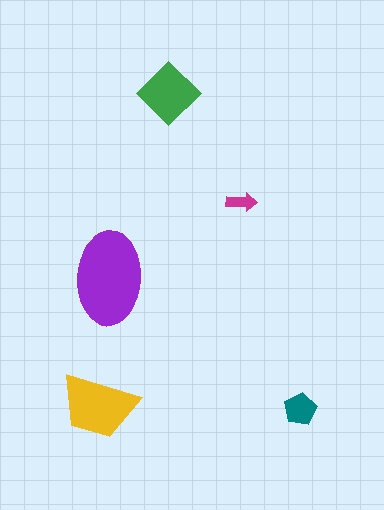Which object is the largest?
The purple ellipse.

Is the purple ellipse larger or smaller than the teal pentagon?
Larger.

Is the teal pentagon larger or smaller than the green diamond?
Smaller.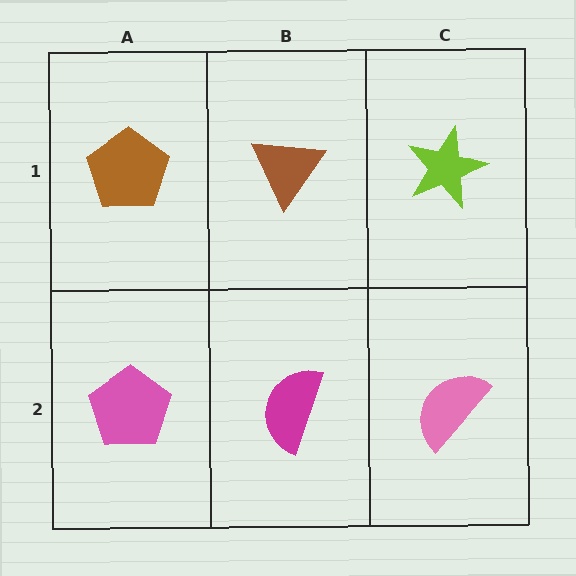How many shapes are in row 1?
3 shapes.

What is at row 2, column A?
A pink pentagon.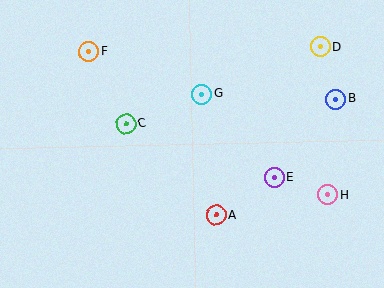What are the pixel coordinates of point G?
Point G is at (202, 94).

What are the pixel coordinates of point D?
Point D is at (320, 47).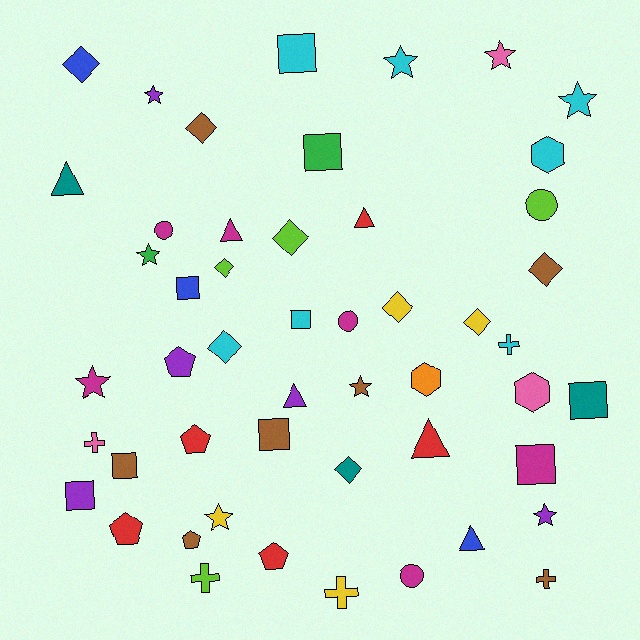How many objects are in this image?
There are 50 objects.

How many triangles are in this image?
There are 6 triangles.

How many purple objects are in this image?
There are 5 purple objects.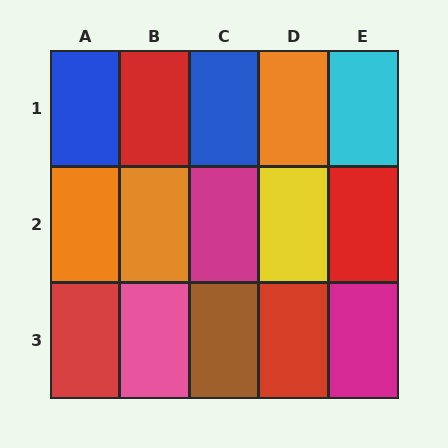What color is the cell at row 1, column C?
Blue.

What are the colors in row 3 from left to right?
Red, pink, brown, red, magenta.